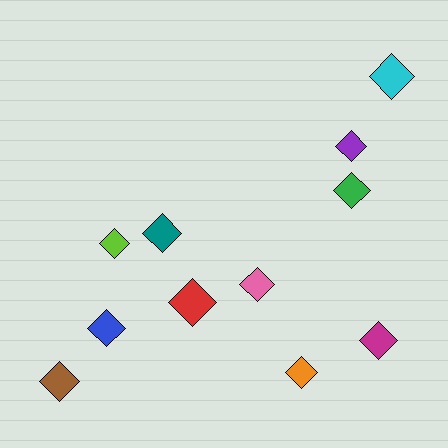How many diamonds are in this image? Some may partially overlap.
There are 11 diamonds.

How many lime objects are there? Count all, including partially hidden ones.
There is 1 lime object.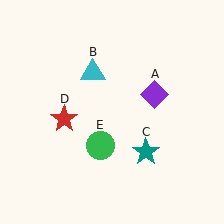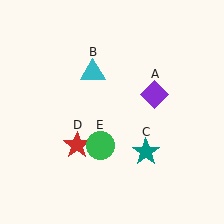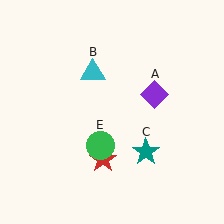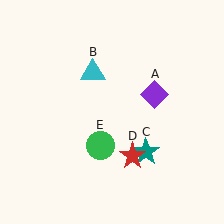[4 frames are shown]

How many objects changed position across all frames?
1 object changed position: red star (object D).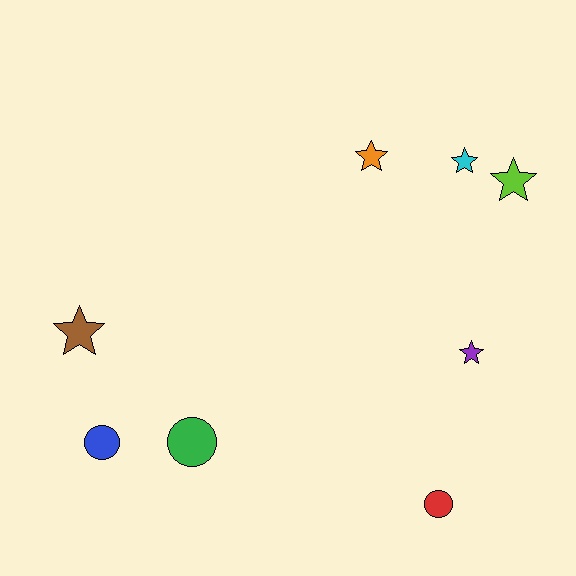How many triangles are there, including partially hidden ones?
There are no triangles.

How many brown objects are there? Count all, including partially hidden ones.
There is 1 brown object.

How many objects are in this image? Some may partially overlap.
There are 8 objects.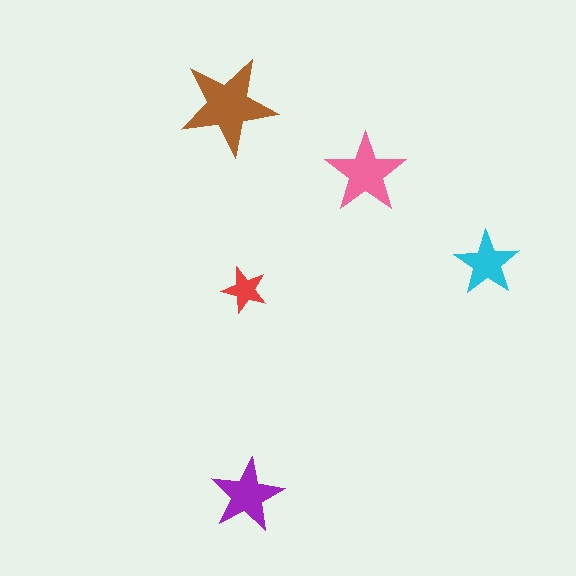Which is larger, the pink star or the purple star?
The pink one.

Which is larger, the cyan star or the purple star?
The purple one.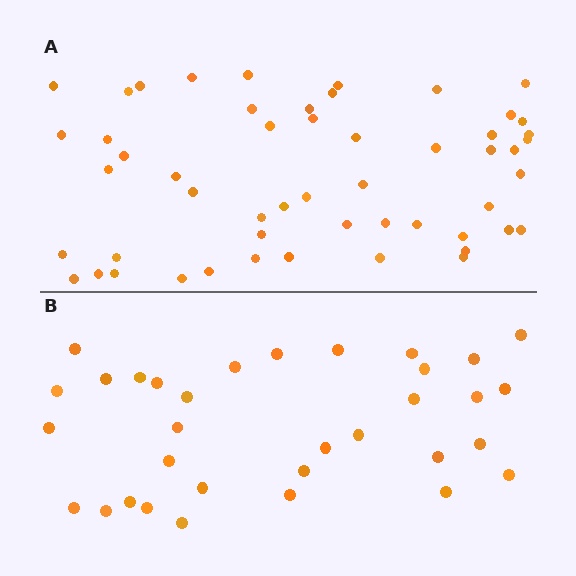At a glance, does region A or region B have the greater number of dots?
Region A (the top region) has more dots.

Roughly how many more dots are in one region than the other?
Region A has approximately 20 more dots than region B.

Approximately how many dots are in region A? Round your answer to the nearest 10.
About 50 dots. (The exact count is 53, which rounds to 50.)